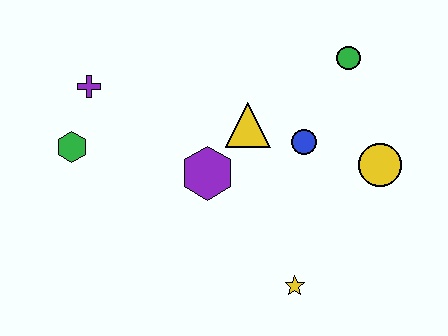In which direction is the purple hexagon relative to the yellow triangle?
The purple hexagon is below the yellow triangle.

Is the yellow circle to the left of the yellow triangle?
No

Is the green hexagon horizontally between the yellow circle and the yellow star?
No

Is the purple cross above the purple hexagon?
Yes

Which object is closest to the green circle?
The blue circle is closest to the green circle.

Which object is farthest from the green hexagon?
The yellow circle is farthest from the green hexagon.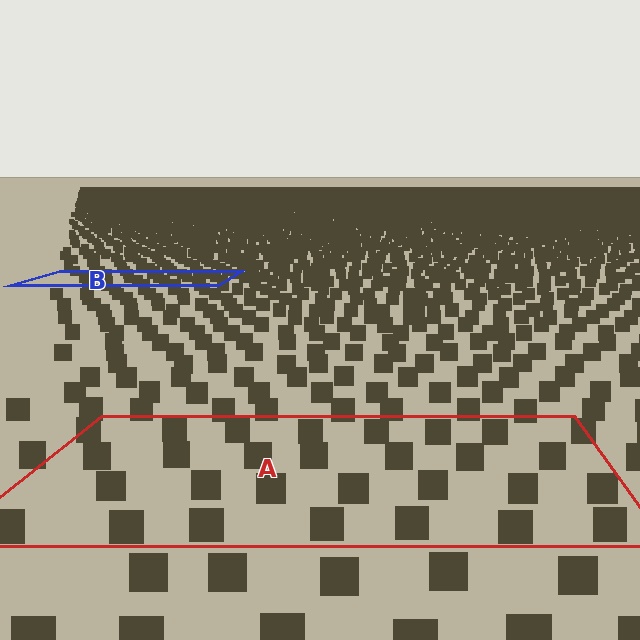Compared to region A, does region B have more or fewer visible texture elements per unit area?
Region B has more texture elements per unit area — they are packed more densely because it is farther away.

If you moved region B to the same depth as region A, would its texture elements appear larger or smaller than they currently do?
They would appear larger. At a closer depth, the same texture elements are projected at a bigger on-screen size.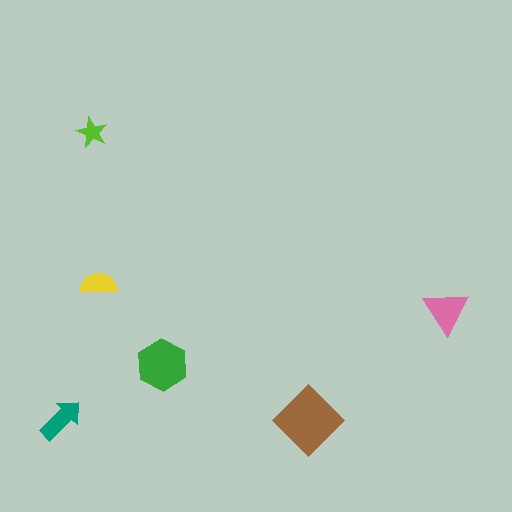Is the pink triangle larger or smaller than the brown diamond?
Smaller.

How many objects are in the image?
There are 6 objects in the image.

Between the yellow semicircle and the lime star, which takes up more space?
The yellow semicircle.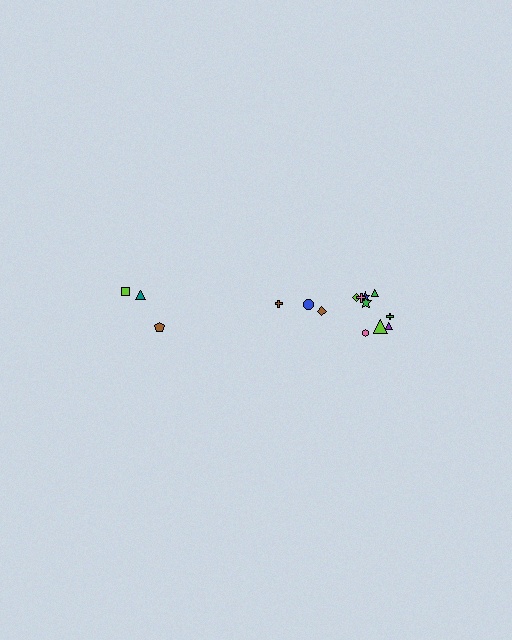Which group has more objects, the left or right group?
The right group.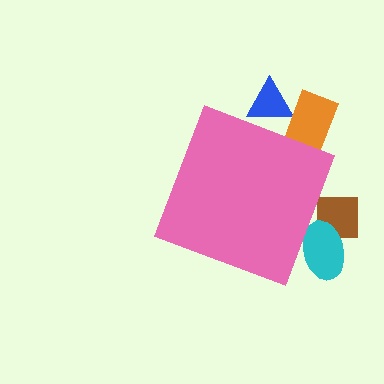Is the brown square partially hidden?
Yes, the brown square is partially hidden behind the pink diamond.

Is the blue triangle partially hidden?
Yes, the blue triangle is partially hidden behind the pink diamond.